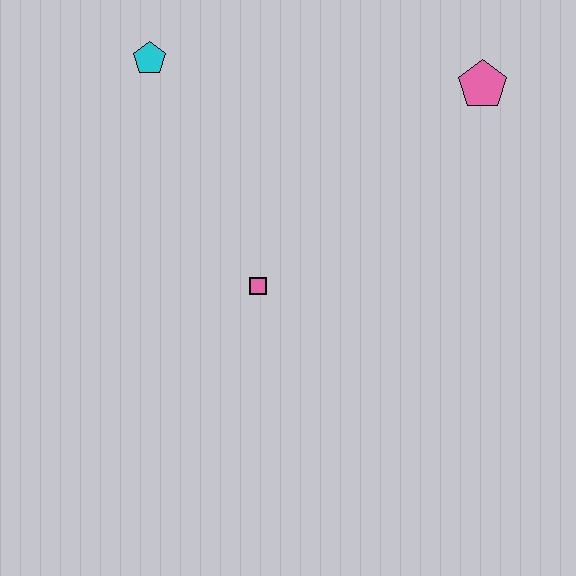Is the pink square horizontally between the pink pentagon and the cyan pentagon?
Yes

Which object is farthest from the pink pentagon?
The cyan pentagon is farthest from the pink pentagon.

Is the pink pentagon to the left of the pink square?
No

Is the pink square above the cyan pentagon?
No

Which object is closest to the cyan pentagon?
The pink square is closest to the cyan pentagon.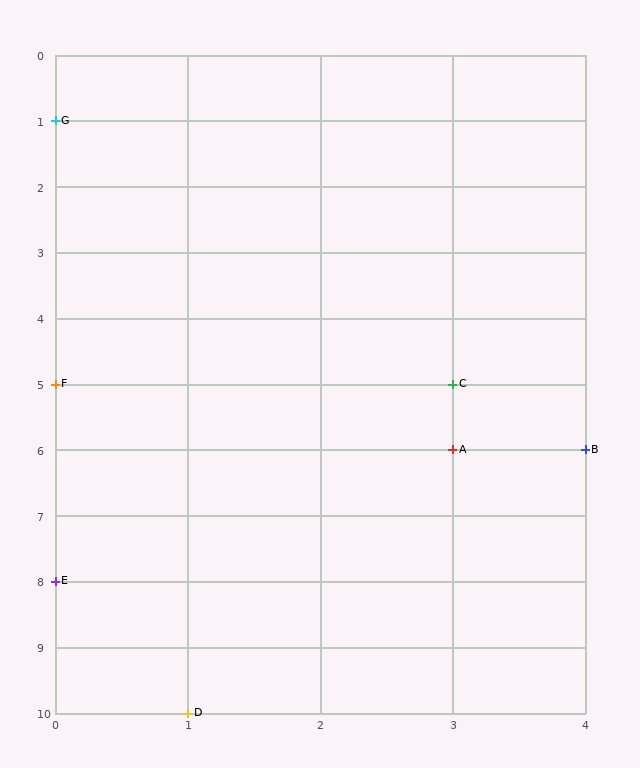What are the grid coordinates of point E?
Point E is at grid coordinates (0, 8).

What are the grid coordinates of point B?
Point B is at grid coordinates (4, 6).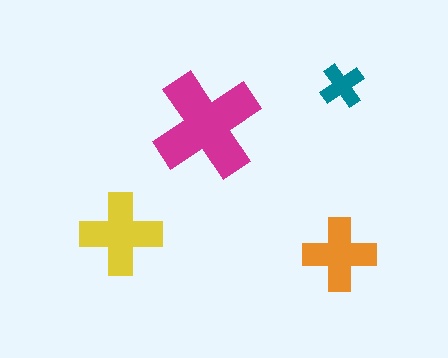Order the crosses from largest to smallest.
the magenta one, the yellow one, the orange one, the teal one.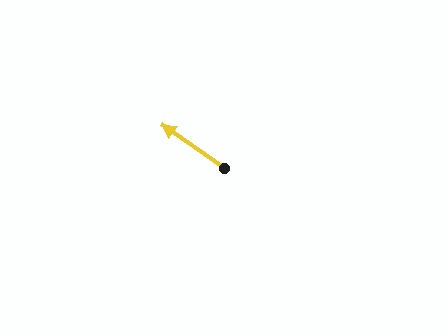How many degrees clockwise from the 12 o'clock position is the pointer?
Approximately 305 degrees.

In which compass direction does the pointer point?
Northwest.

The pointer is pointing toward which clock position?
Roughly 10 o'clock.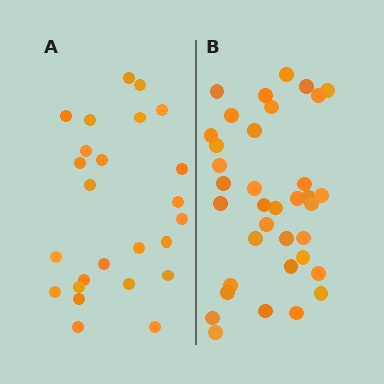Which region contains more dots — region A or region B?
Region B (the right region) has more dots.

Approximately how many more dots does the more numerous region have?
Region B has roughly 12 or so more dots than region A.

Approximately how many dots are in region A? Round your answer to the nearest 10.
About 20 dots. (The exact count is 25, which rounds to 20.)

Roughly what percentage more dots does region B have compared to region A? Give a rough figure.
About 45% more.